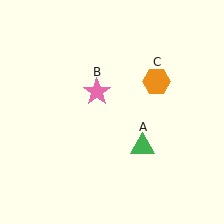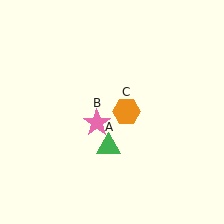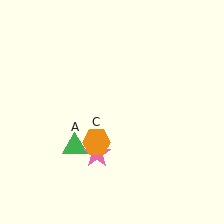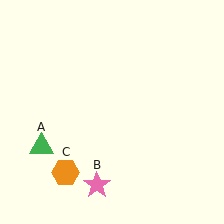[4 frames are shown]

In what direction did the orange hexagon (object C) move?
The orange hexagon (object C) moved down and to the left.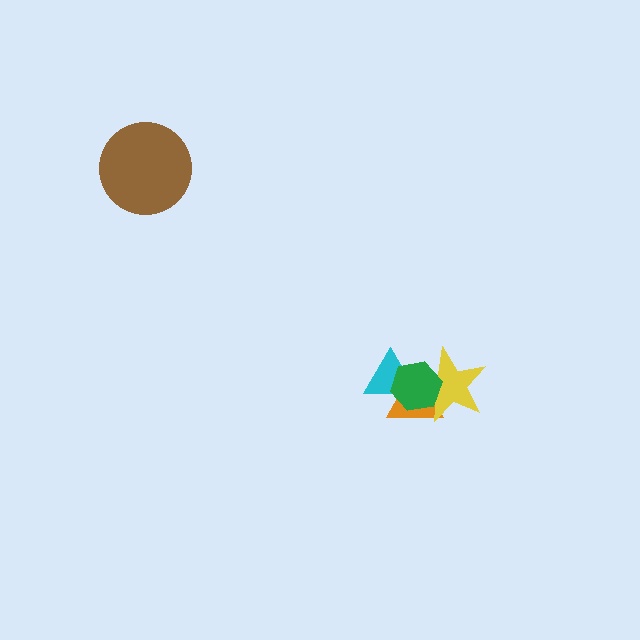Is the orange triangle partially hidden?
Yes, it is partially covered by another shape.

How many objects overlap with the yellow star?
3 objects overlap with the yellow star.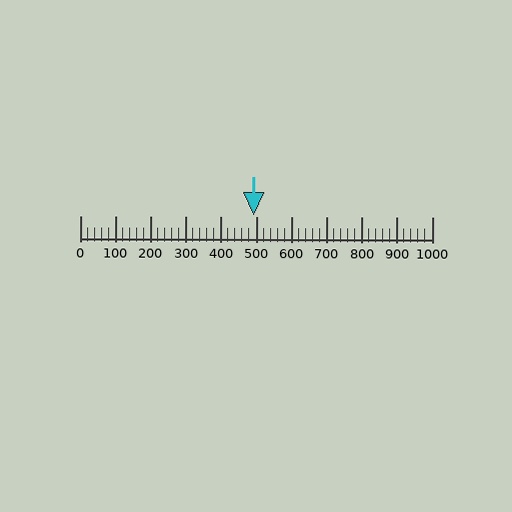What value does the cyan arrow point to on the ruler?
The cyan arrow points to approximately 494.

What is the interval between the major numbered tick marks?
The major tick marks are spaced 100 units apart.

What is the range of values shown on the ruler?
The ruler shows values from 0 to 1000.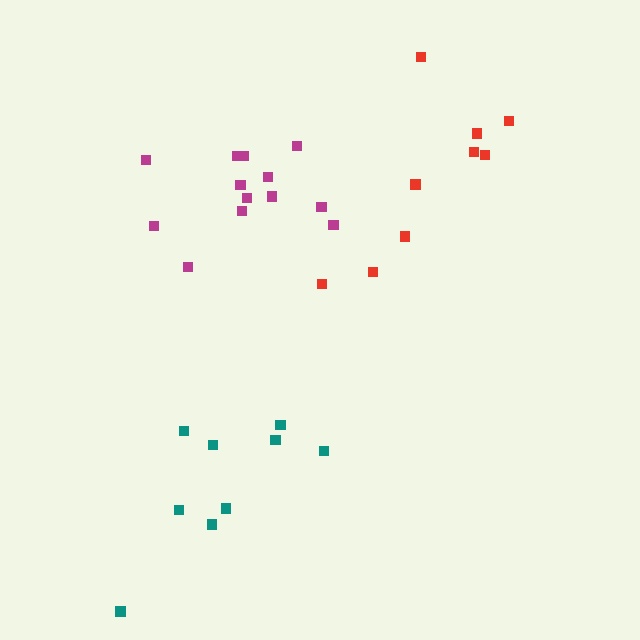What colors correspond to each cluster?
The clusters are colored: magenta, teal, red.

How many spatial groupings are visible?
There are 3 spatial groupings.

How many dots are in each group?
Group 1: 13 dots, Group 2: 9 dots, Group 3: 9 dots (31 total).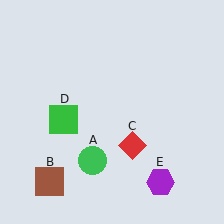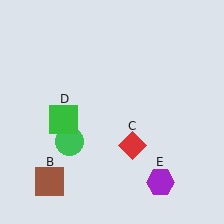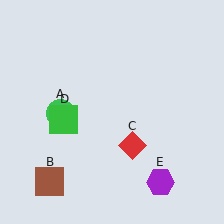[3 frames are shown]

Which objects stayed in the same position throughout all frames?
Brown square (object B) and red diamond (object C) and green square (object D) and purple hexagon (object E) remained stationary.